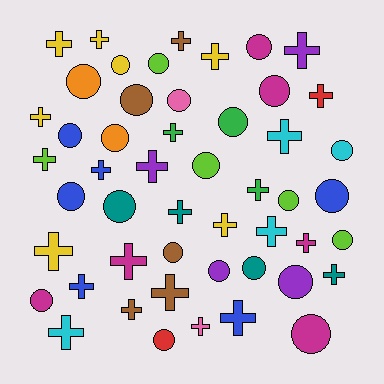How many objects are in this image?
There are 50 objects.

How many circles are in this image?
There are 24 circles.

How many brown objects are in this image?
There are 5 brown objects.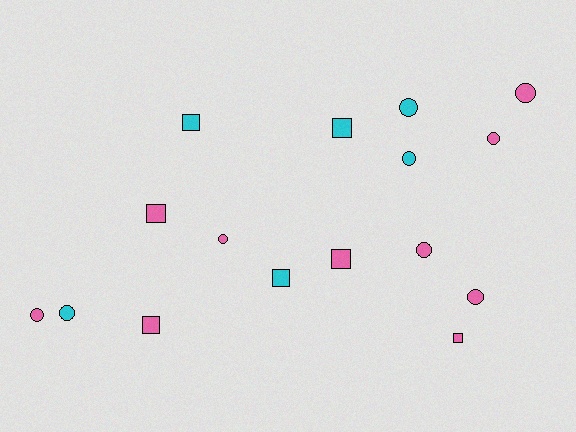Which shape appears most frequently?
Circle, with 9 objects.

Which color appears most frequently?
Pink, with 10 objects.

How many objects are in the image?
There are 16 objects.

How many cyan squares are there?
There are 3 cyan squares.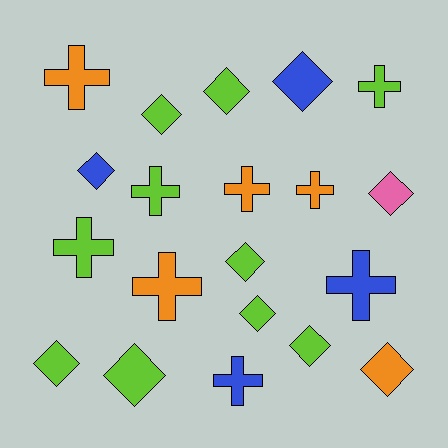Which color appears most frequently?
Lime, with 10 objects.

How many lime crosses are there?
There are 3 lime crosses.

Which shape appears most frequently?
Diamond, with 11 objects.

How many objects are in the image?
There are 20 objects.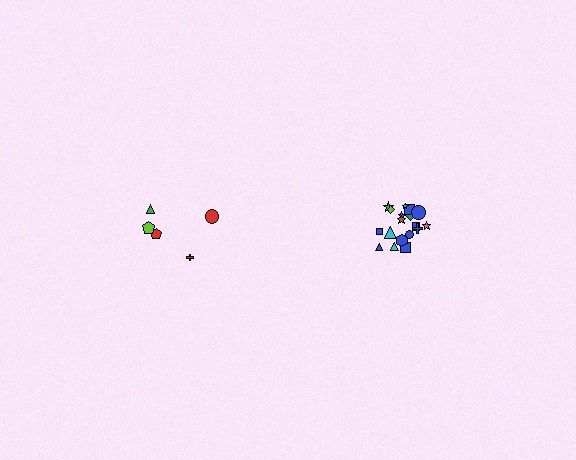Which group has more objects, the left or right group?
The right group.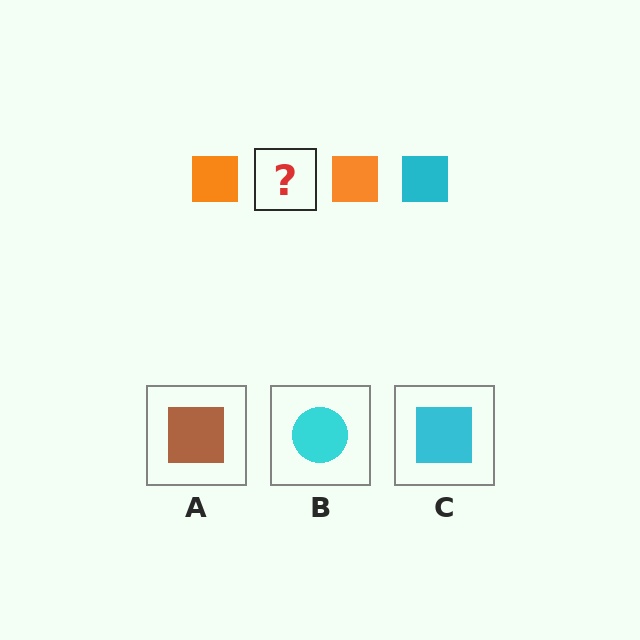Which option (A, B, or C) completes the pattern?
C.